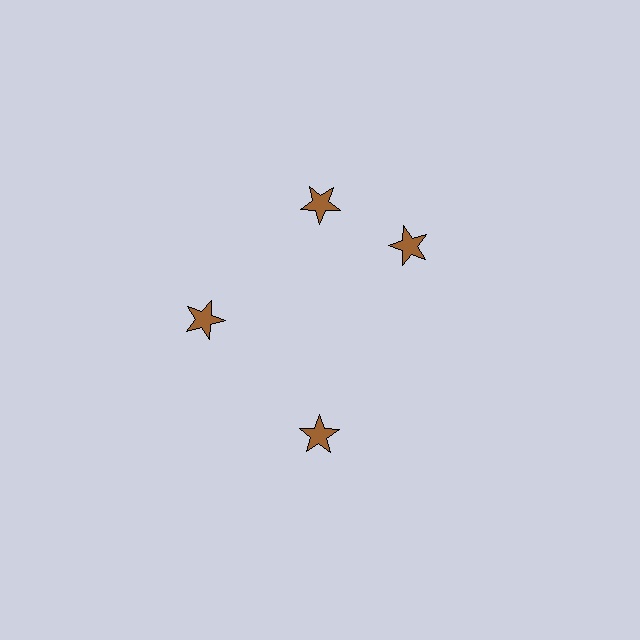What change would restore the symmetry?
The symmetry would be restored by rotating it back into even spacing with its neighbors so that all 4 stars sit at equal angles and equal distance from the center.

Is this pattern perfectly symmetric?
No. The 4 brown stars are arranged in a ring, but one element near the 3 o'clock position is rotated out of alignment along the ring, breaking the 4-fold rotational symmetry.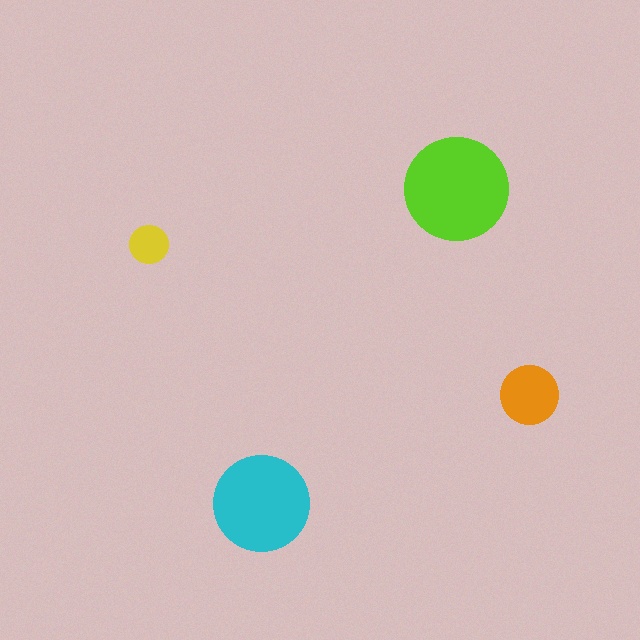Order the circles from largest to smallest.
the lime one, the cyan one, the orange one, the yellow one.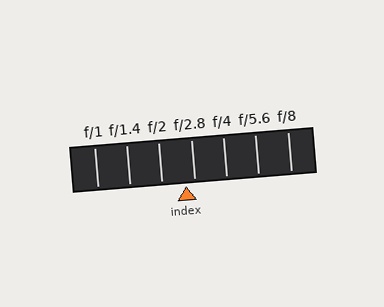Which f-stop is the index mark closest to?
The index mark is closest to f/2.8.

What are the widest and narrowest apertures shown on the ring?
The widest aperture shown is f/1 and the narrowest is f/8.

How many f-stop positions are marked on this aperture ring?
There are 7 f-stop positions marked.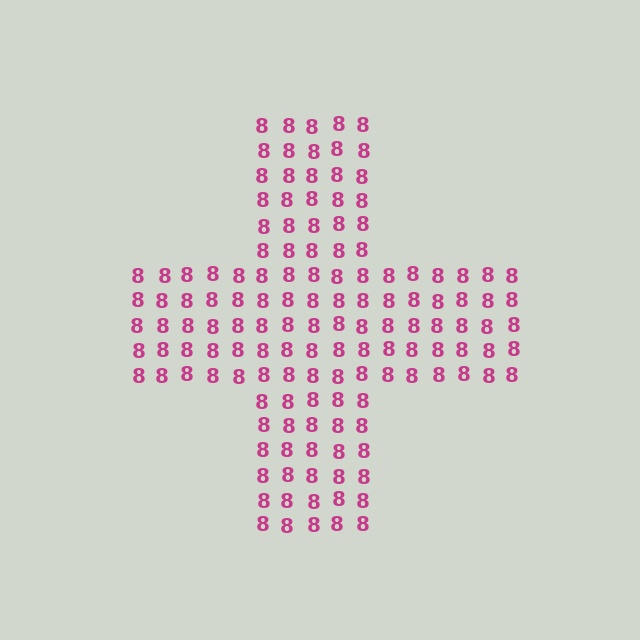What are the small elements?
The small elements are digit 8's.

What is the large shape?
The large shape is a cross.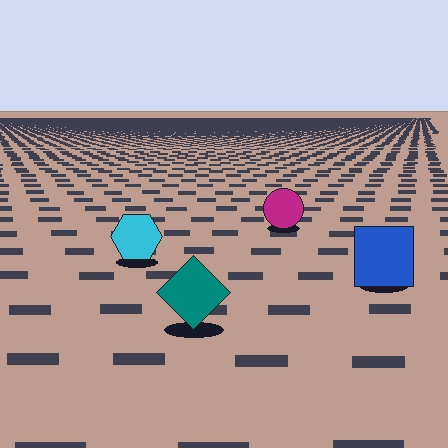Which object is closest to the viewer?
The teal diamond is closest. The texture marks near it are larger and more spread out.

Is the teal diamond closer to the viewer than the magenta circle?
Yes. The teal diamond is closer — you can tell from the texture gradient: the ground texture is coarser near it.